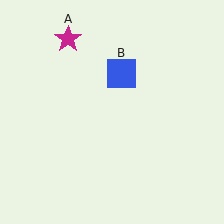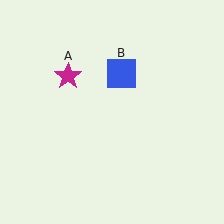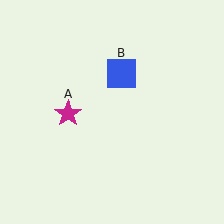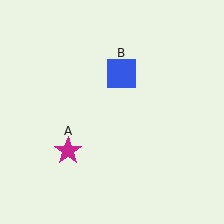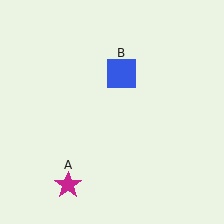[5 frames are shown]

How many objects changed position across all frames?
1 object changed position: magenta star (object A).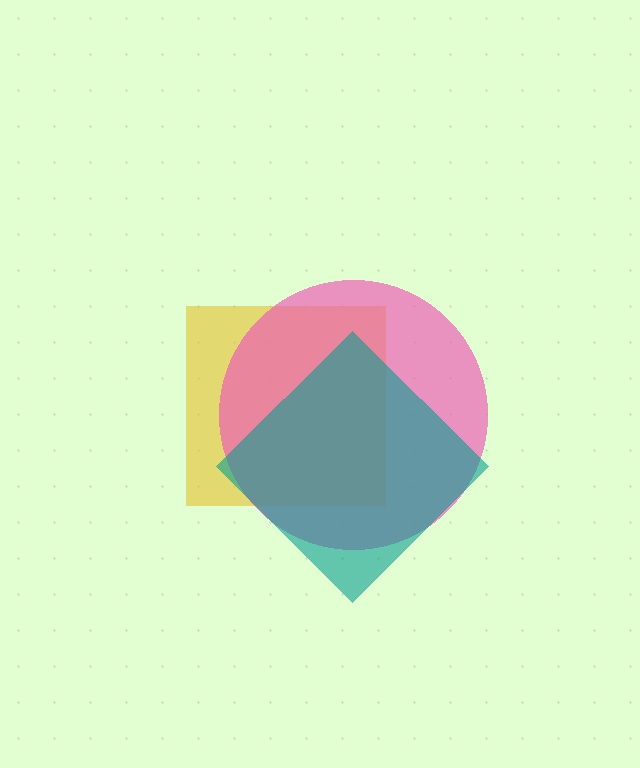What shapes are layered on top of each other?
The layered shapes are: a yellow square, a pink circle, a teal diamond.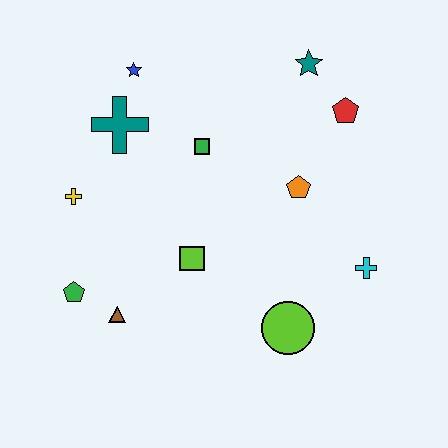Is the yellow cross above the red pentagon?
No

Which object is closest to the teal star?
The red pentagon is closest to the teal star.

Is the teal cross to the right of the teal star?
No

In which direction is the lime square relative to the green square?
The lime square is below the green square.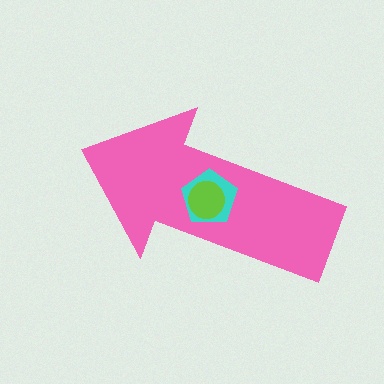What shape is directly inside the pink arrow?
The cyan pentagon.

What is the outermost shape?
The pink arrow.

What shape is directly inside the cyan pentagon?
The lime circle.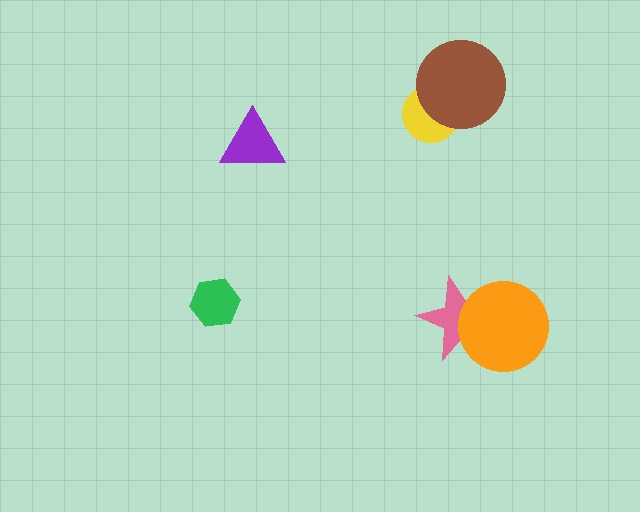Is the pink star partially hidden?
Yes, it is partially covered by another shape.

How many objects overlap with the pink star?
1 object overlaps with the pink star.